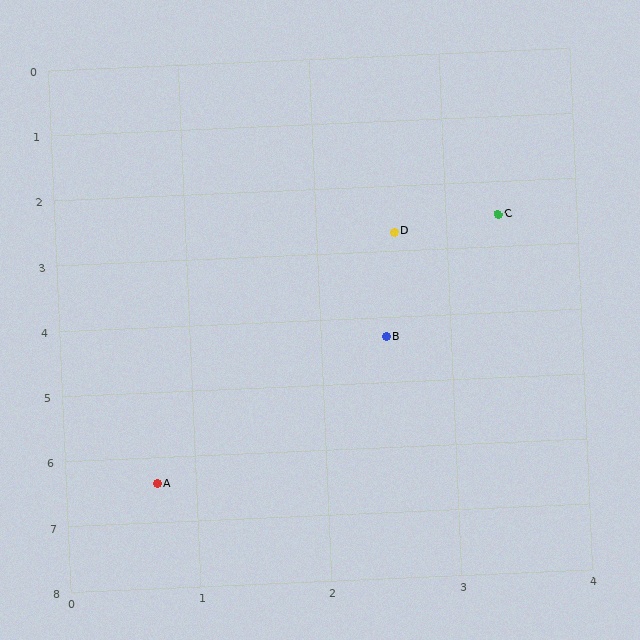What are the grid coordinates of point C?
Point C is at approximately (3.4, 2.5).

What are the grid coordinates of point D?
Point D is at approximately (2.6, 2.7).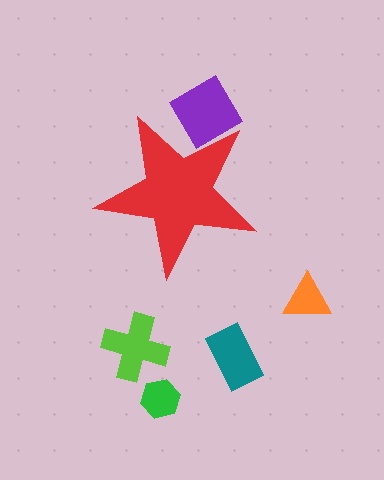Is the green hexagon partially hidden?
No, the green hexagon is fully visible.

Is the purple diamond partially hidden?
Yes, the purple diamond is partially hidden behind the red star.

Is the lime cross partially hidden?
No, the lime cross is fully visible.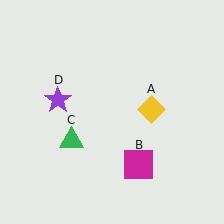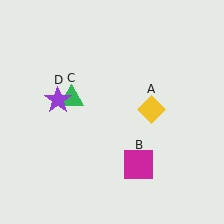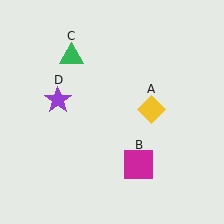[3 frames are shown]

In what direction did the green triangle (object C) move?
The green triangle (object C) moved up.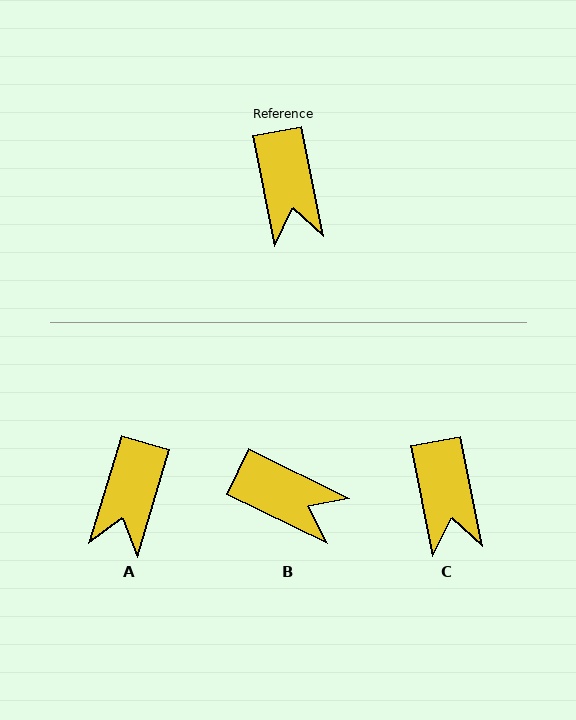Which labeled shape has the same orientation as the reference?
C.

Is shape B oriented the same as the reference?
No, it is off by about 53 degrees.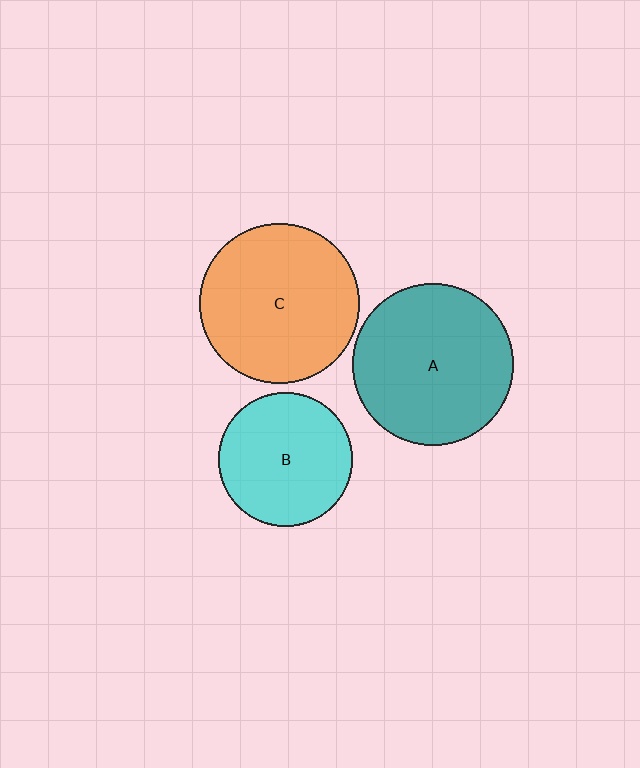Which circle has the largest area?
Circle A (teal).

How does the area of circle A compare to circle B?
Approximately 1.5 times.